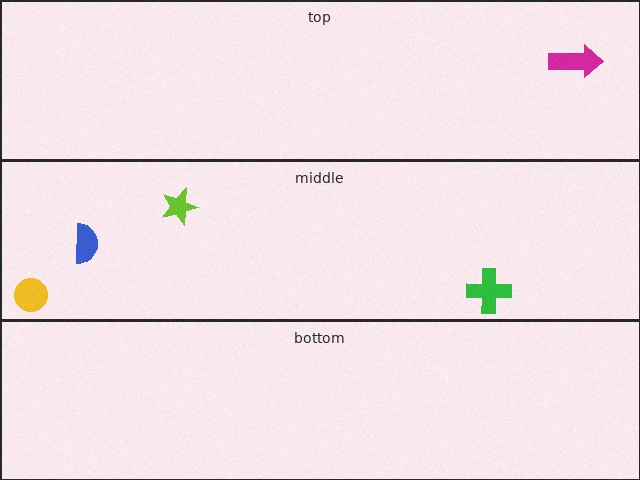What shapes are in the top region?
The magenta arrow.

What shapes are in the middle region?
The blue semicircle, the green cross, the yellow circle, the lime star.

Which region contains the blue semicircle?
The middle region.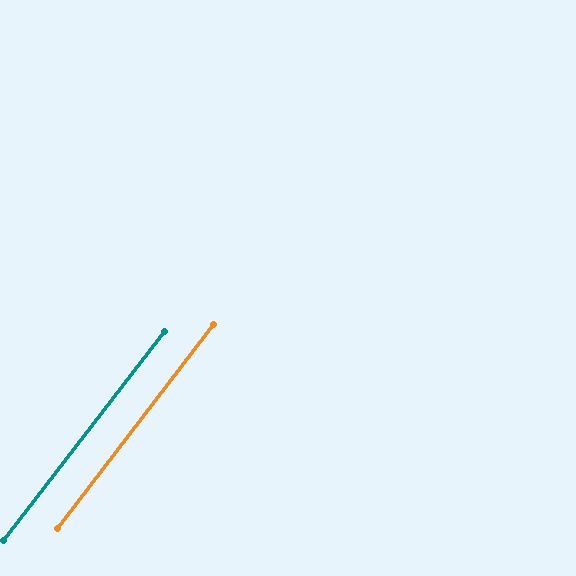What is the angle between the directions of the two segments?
Approximately 0 degrees.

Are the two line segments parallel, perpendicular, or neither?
Parallel — their directions differ by only 0.1°.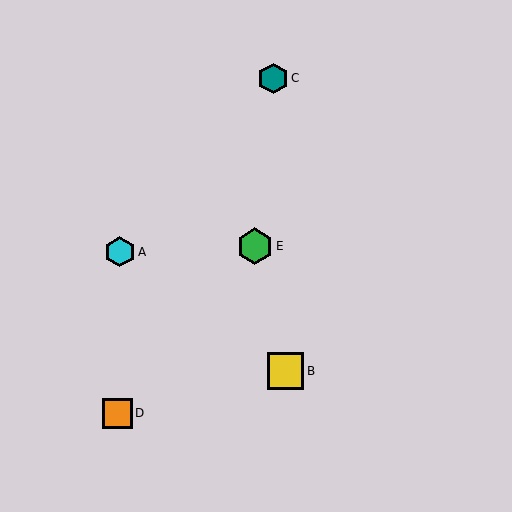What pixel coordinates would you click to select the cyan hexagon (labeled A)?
Click at (120, 252) to select the cyan hexagon A.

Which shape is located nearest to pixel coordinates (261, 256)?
The green hexagon (labeled E) at (255, 246) is nearest to that location.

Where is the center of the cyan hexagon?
The center of the cyan hexagon is at (120, 252).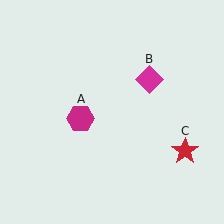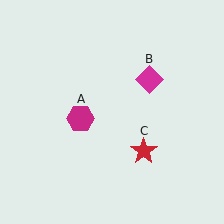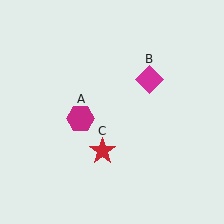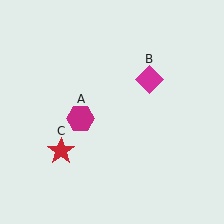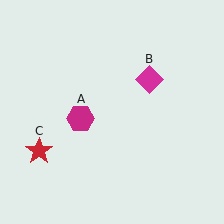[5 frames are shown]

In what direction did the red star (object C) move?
The red star (object C) moved left.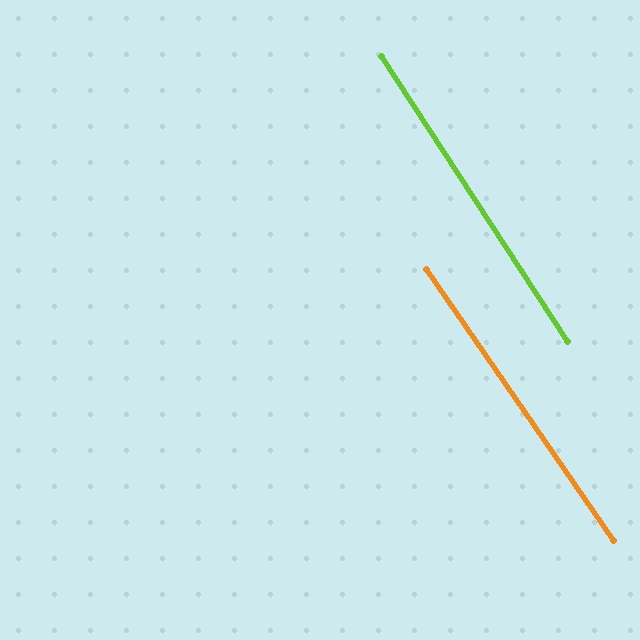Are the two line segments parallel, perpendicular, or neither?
Parallel — their directions differ by only 1.5°.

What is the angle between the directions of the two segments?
Approximately 1 degree.